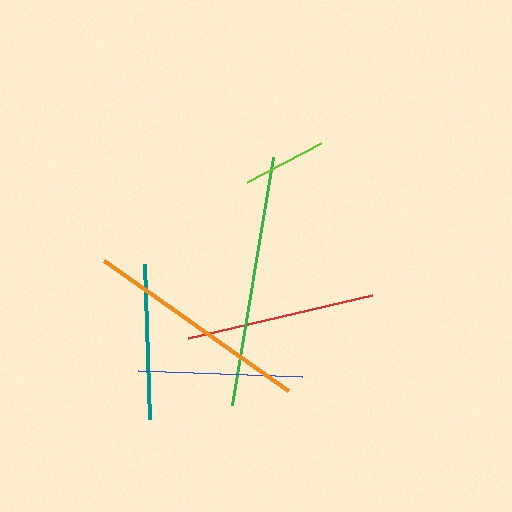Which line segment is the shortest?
The lime line is the shortest at approximately 84 pixels.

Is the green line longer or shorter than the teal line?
The green line is longer than the teal line.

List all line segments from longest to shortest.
From longest to shortest: green, orange, red, blue, teal, lime.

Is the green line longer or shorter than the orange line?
The green line is longer than the orange line.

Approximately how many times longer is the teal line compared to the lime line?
The teal line is approximately 1.8 times the length of the lime line.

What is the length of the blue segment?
The blue segment is approximately 163 pixels long.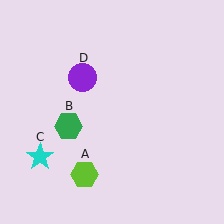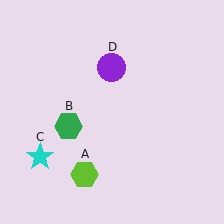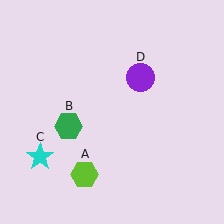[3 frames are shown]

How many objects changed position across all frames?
1 object changed position: purple circle (object D).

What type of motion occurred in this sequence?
The purple circle (object D) rotated clockwise around the center of the scene.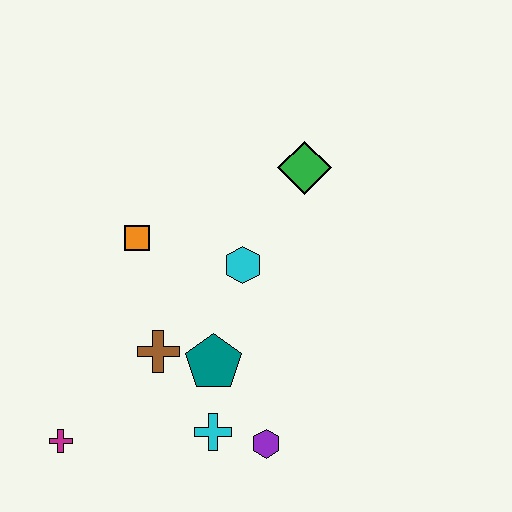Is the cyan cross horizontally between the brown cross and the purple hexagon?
Yes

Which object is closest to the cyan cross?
The purple hexagon is closest to the cyan cross.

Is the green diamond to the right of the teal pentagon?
Yes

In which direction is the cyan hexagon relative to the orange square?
The cyan hexagon is to the right of the orange square.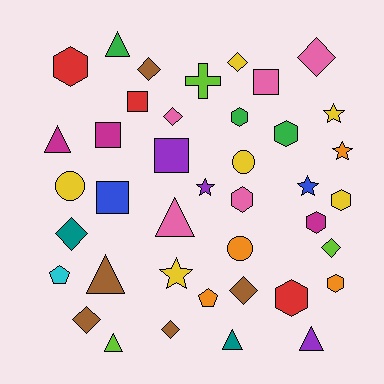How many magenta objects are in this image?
There are 3 magenta objects.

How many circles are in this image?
There are 3 circles.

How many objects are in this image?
There are 40 objects.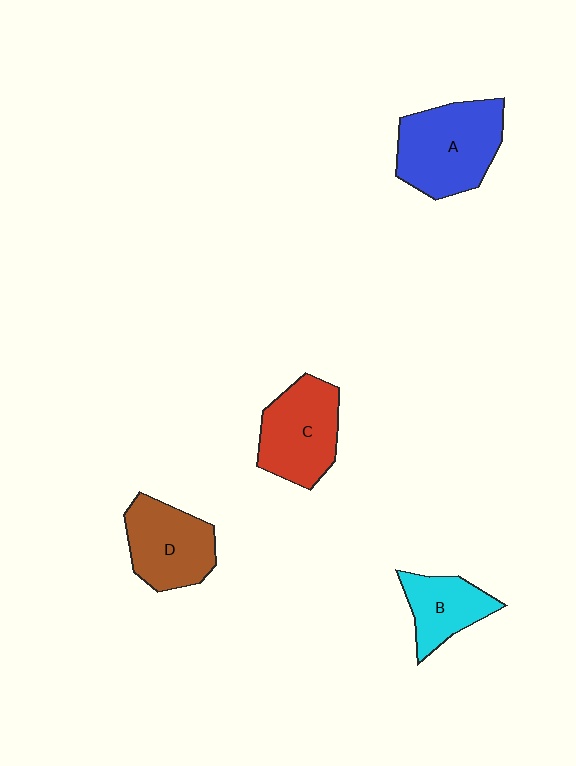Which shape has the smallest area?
Shape B (cyan).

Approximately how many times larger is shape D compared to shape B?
Approximately 1.3 times.